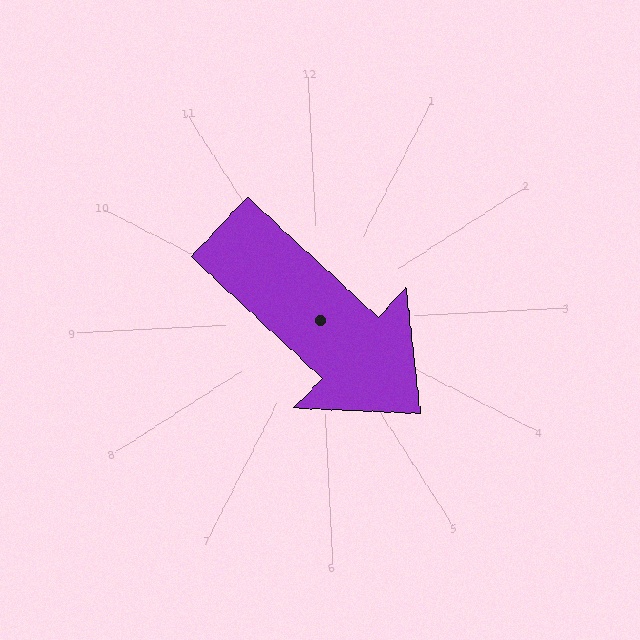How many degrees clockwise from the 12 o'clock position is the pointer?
Approximately 136 degrees.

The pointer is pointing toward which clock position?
Roughly 5 o'clock.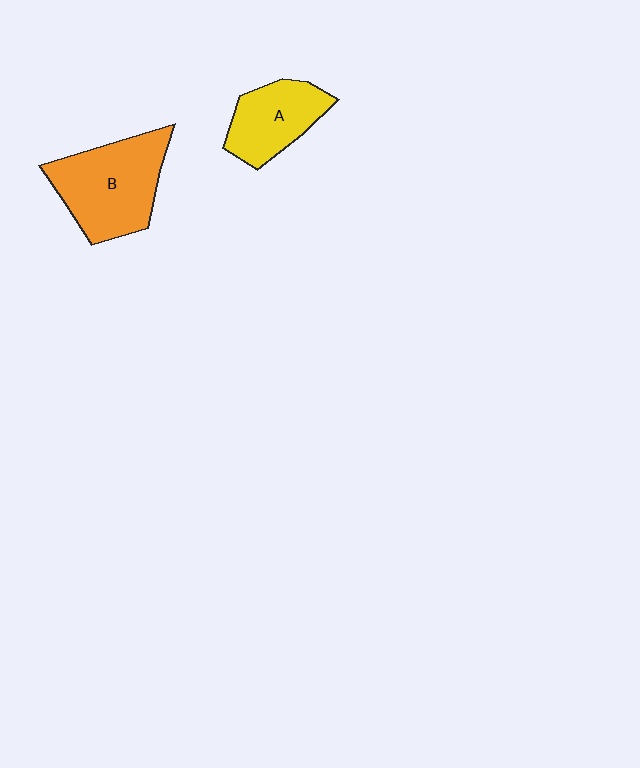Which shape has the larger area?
Shape B (orange).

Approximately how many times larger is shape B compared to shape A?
Approximately 1.5 times.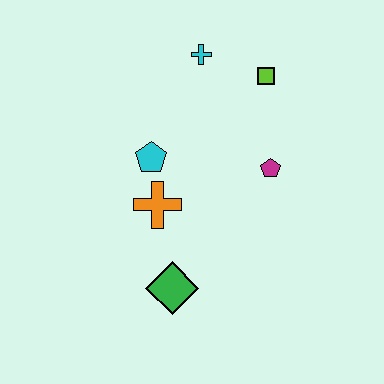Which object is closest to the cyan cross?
The lime square is closest to the cyan cross.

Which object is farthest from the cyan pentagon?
The lime square is farthest from the cyan pentagon.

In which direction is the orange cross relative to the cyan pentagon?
The orange cross is below the cyan pentagon.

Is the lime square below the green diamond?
No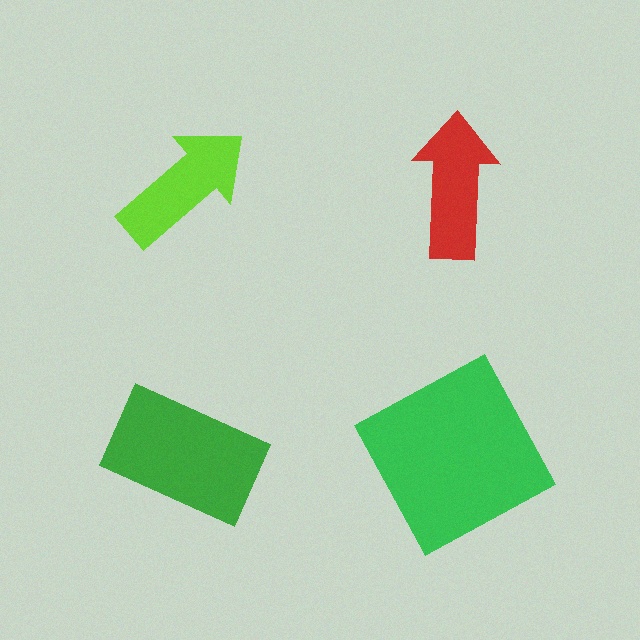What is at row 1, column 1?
A lime arrow.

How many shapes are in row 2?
2 shapes.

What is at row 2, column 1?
A green rectangle.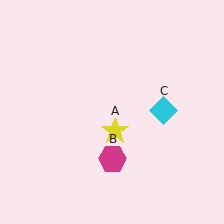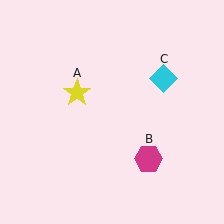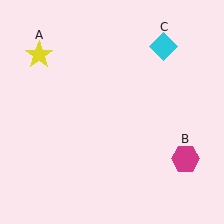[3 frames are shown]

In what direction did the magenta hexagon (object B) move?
The magenta hexagon (object B) moved right.